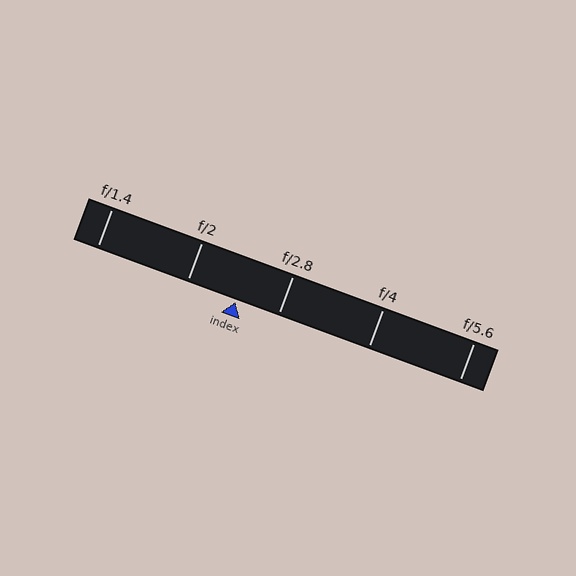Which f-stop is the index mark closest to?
The index mark is closest to f/2.8.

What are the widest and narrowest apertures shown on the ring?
The widest aperture shown is f/1.4 and the narrowest is f/5.6.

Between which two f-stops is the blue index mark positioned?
The index mark is between f/2 and f/2.8.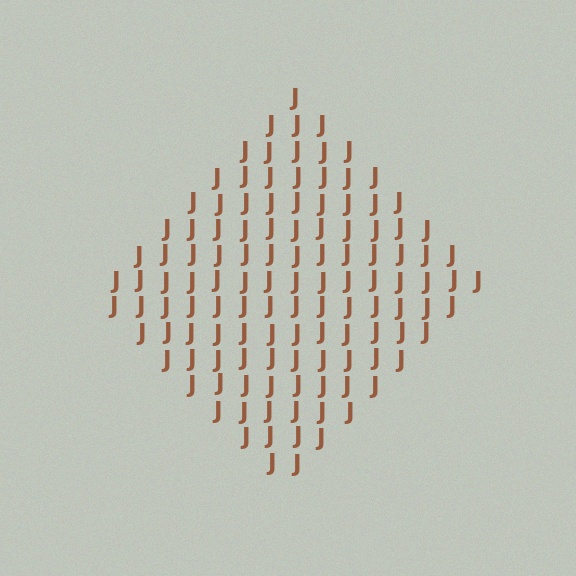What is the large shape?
The large shape is a diamond.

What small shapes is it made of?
It is made of small letter J's.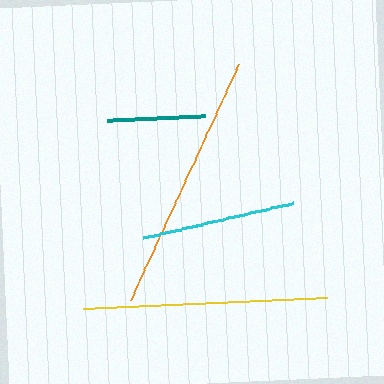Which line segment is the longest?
The orange line is the longest at approximately 260 pixels.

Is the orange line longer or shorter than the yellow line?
The orange line is longer than the yellow line.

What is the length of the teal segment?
The teal segment is approximately 98 pixels long.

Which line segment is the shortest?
The teal line is the shortest at approximately 98 pixels.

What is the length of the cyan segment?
The cyan segment is approximately 154 pixels long.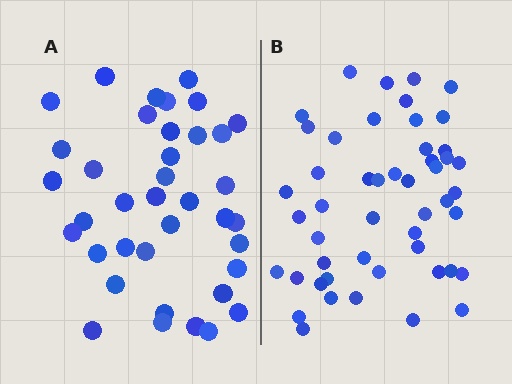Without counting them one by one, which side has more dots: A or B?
Region B (the right region) has more dots.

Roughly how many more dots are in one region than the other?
Region B has roughly 12 or so more dots than region A.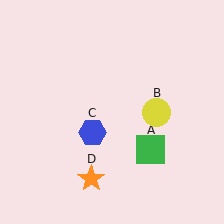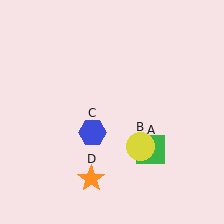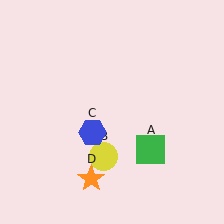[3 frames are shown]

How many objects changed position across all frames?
1 object changed position: yellow circle (object B).